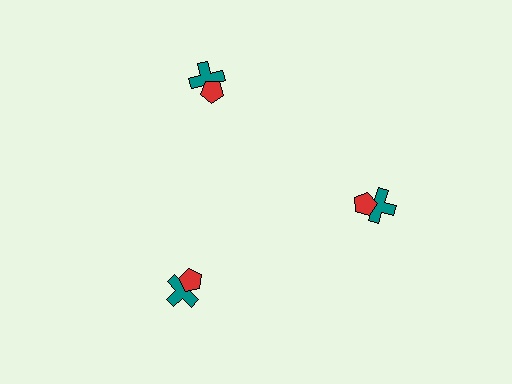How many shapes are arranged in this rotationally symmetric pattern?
There are 6 shapes, arranged in 3 groups of 2.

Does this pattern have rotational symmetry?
Yes, this pattern has 3-fold rotational symmetry. It looks the same after rotating 120 degrees around the center.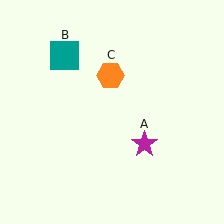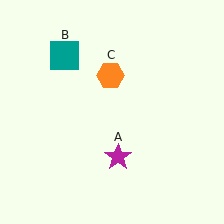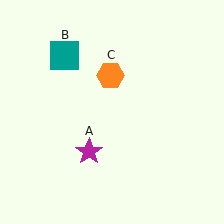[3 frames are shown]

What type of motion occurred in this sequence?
The magenta star (object A) rotated clockwise around the center of the scene.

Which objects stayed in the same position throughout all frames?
Teal square (object B) and orange hexagon (object C) remained stationary.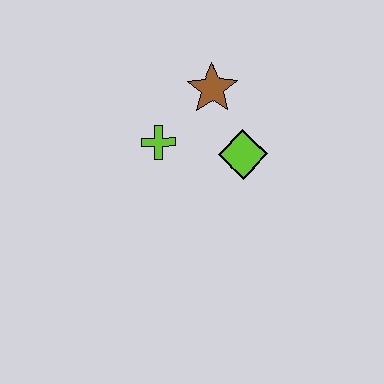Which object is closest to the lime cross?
The brown star is closest to the lime cross.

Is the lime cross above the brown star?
No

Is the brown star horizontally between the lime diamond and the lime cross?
Yes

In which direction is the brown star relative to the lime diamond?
The brown star is above the lime diamond.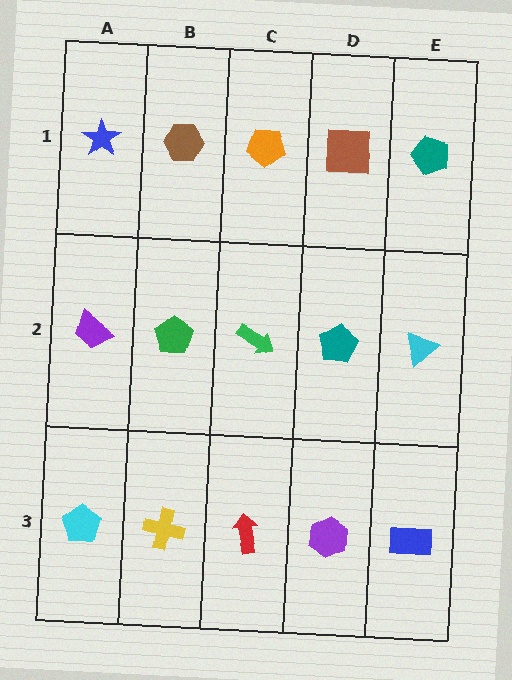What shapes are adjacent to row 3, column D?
A teal pentagon (row 2, column D), a red arrow (row 3, column C), a blue rectangle (row 3, column E).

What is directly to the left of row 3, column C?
A yellow cross.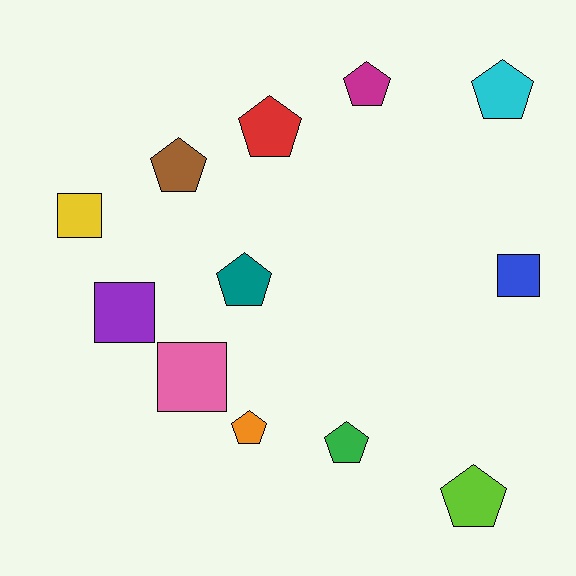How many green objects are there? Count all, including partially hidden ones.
There is 1 green object.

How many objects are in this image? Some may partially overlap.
There are 12 objects.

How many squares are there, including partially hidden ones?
There are 4 squares.